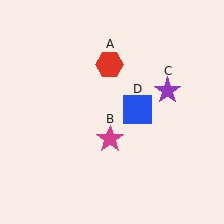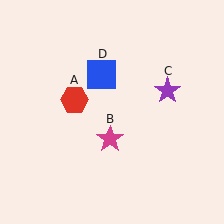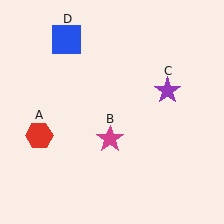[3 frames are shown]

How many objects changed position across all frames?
2 objects changed position: red hexagon (object A), blue square (object D).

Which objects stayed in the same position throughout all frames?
Magenta star (object B) and purple star (object C) remained stationary.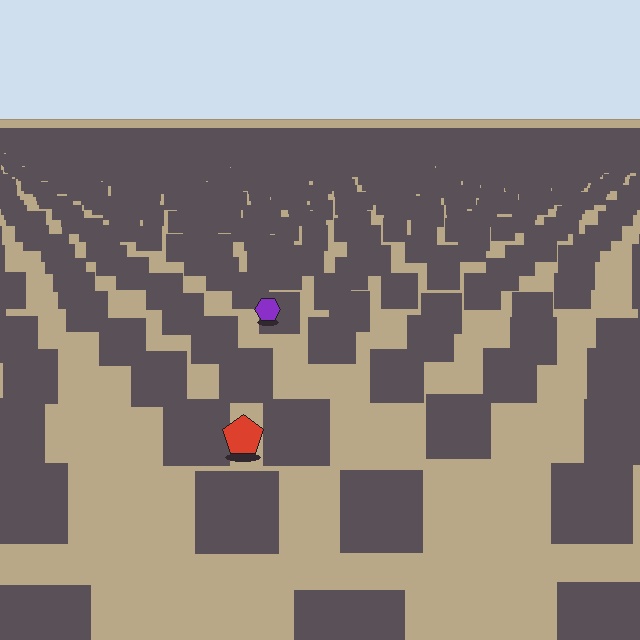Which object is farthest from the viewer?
The purple hexagon is farthest from the viewer. It appears smaller and the ground texture around it is denser.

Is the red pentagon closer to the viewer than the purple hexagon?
Yes. The red pentagon is closer — you can tell from the texture gradient: the ground texture is coarser near it.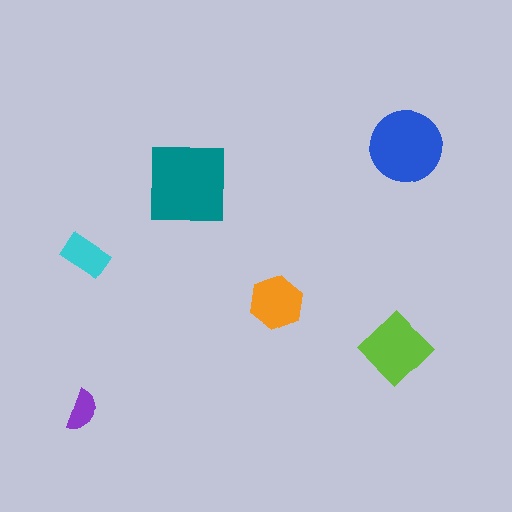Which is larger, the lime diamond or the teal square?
The teal square.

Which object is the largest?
The teal square.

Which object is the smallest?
The purple semicircle.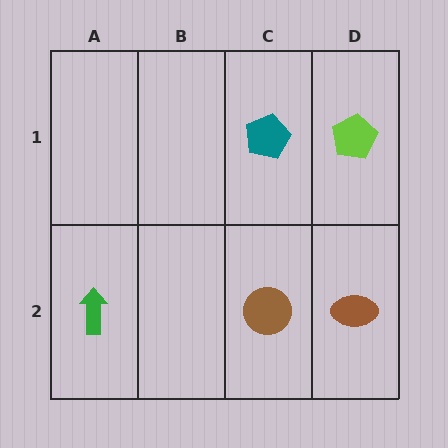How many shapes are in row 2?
3 shapes.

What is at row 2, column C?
A brown circle.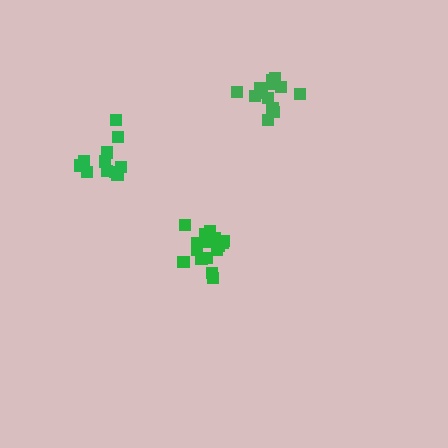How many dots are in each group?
Group 1: 16 dots, Group 2: 17 dots, Group 3: 12 dots (45 total).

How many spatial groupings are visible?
There are 3 spatial groupings.